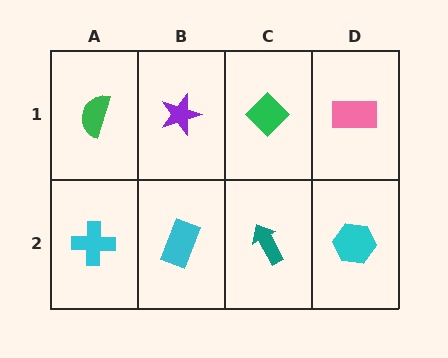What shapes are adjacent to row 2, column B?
A purple star (row 1, column B), a cyan cross (row 2, column A), a teal arrow (row 2, column C).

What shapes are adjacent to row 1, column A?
A cyan cross (row 2, column A), a purple star (row 1, column B).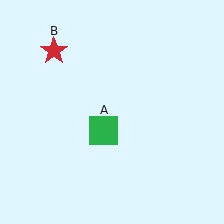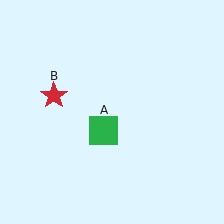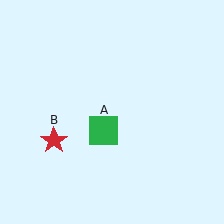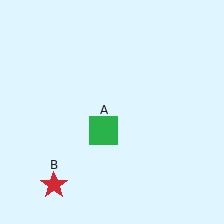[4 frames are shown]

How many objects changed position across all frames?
1 object changed position: red star (object B).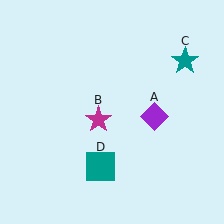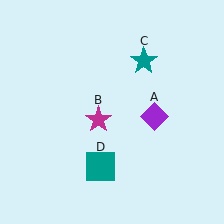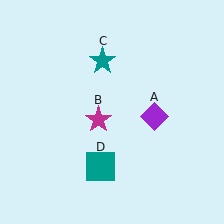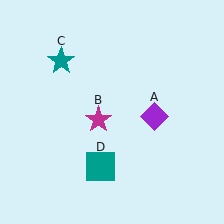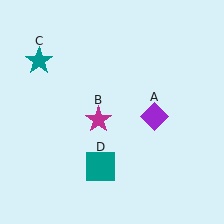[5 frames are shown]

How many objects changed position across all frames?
1 object changed position: teal star (object C).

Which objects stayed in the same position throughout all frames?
Purple diamond (object A) and magenta star (object B) and teal square (object D) remained stationary.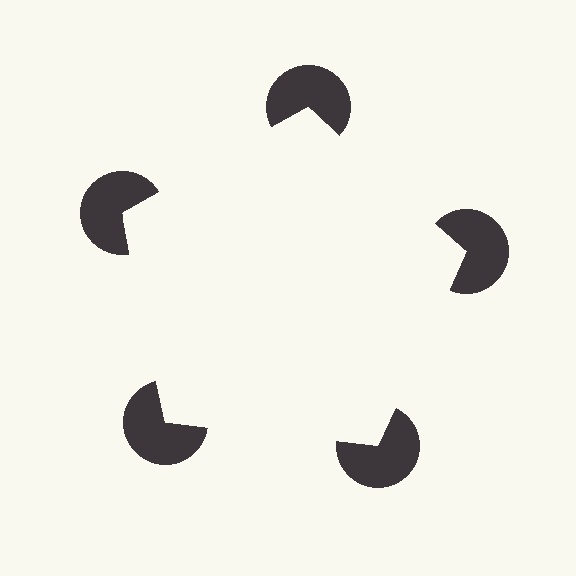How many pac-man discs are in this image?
There are 5 — one at each vertex of the illusory pentagon.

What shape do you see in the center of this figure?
An illusory pentagon — its edges are inferred from the aligned wedge cuts in the pac-man discs, not physically drawn.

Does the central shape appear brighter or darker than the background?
It typically appears slightly brighter than the background, even though no actual brightness change is drawn.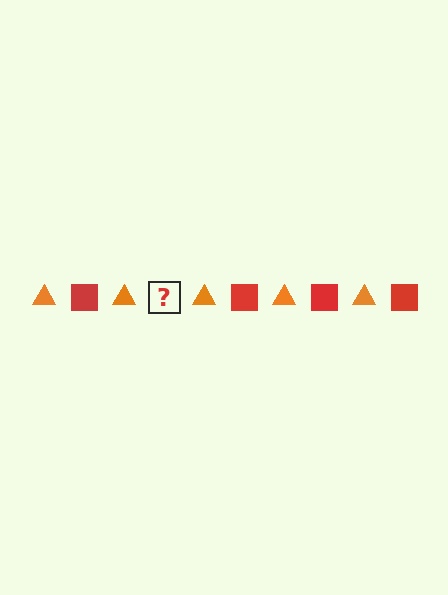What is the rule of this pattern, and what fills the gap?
The rule is that the pattern alternates between orange triangle and red square. The gap should be filled with a red square.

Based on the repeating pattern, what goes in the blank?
The blank should be a red square.